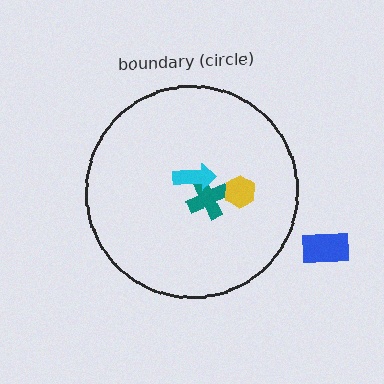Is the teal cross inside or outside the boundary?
Inside.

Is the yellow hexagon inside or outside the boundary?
Inside.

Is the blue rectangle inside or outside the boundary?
Outside.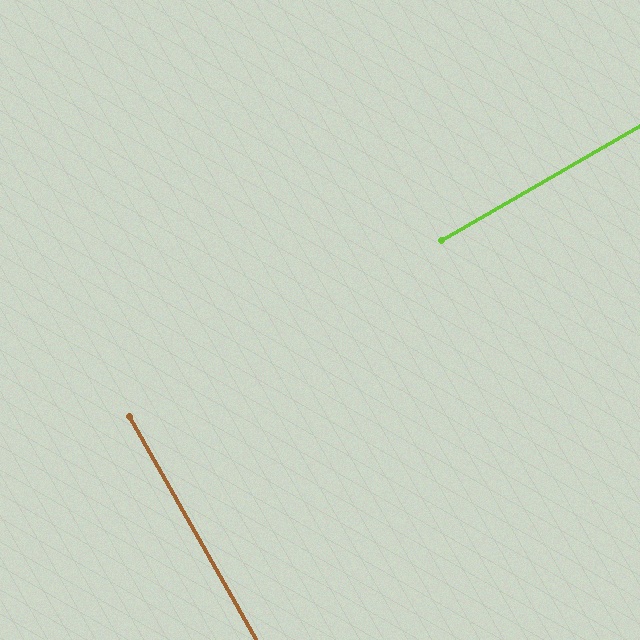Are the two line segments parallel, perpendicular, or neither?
Perpendicular — they meet at approximately 90°.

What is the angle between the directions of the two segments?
Approximately 90 degrees.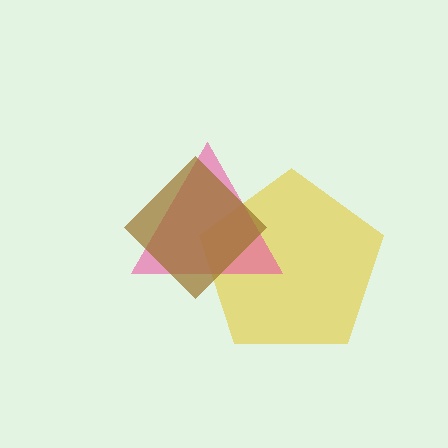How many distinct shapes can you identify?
There are 3 distinct shapes: a yellow pentagon, a pink triangle, a brown diamond.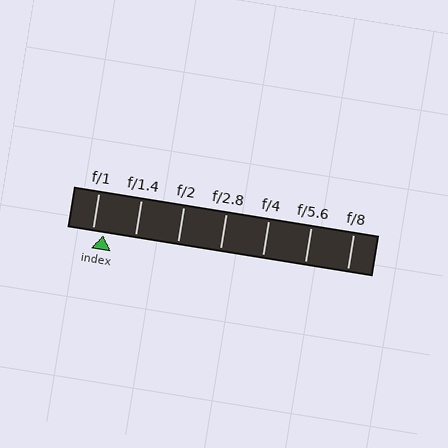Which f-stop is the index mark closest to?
The index mark is closest to f/1.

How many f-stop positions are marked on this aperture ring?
There are 7 f-stop positions marked.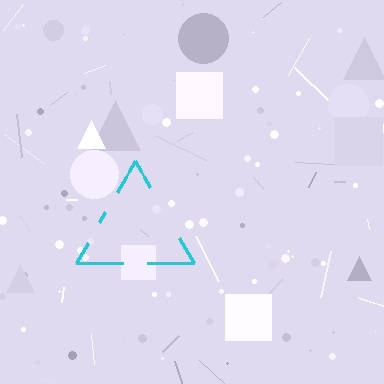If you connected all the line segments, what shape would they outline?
They would outline a triangle.